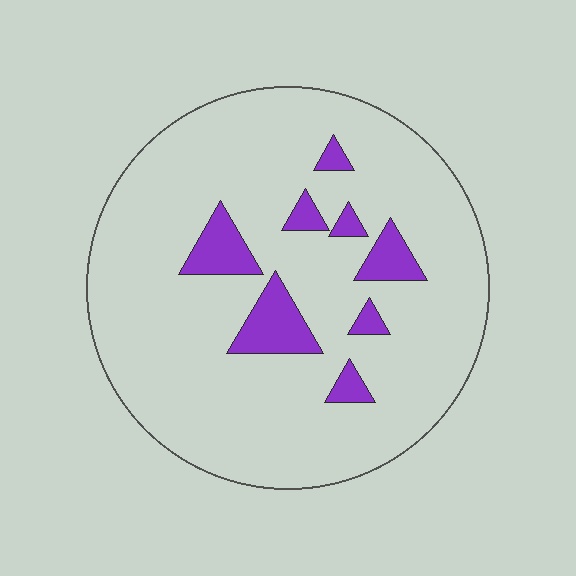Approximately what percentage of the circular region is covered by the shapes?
Approximately 10%.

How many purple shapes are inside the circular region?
8.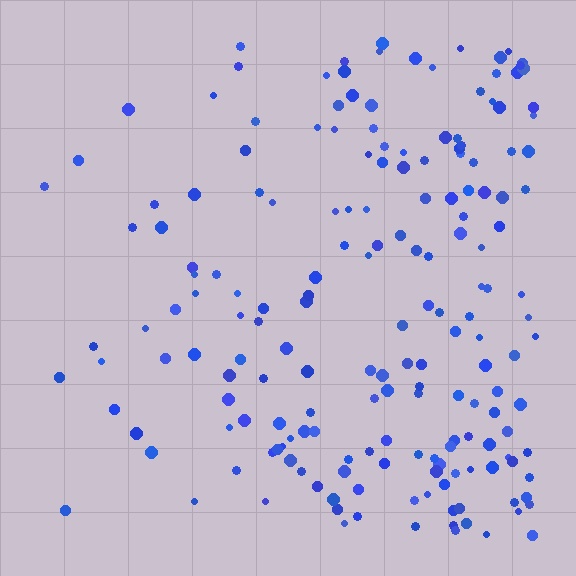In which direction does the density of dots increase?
From left to right, with the right side densest.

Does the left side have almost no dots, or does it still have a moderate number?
Still a moderate number, just noticeably fewer than the right.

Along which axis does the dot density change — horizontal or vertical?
Horizontal.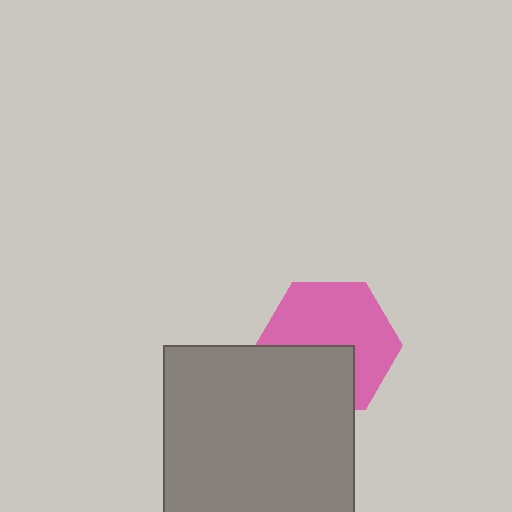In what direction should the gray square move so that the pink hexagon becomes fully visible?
The gray square should move down. That is the shortest direction to clear the overlap and leave the pink hexagon fully visible.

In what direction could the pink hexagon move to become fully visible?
The pink hexagon could move up. That would shift it out from behind the gray square entirely.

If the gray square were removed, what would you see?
You would see the complete pink hexagon.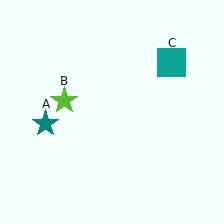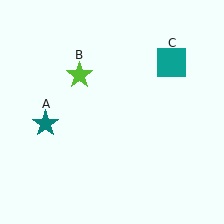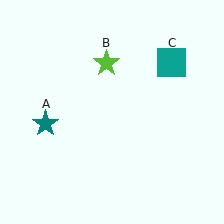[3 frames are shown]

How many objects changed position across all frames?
1 object changed position: lime star (object B).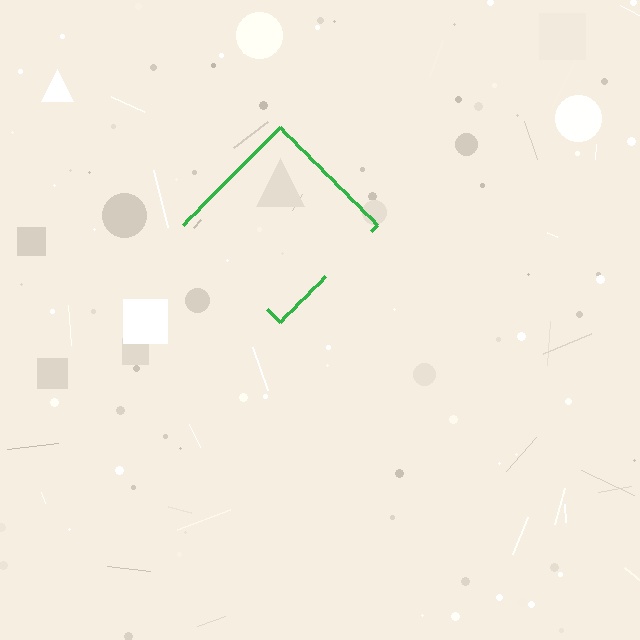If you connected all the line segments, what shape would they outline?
They would outline a diamond.